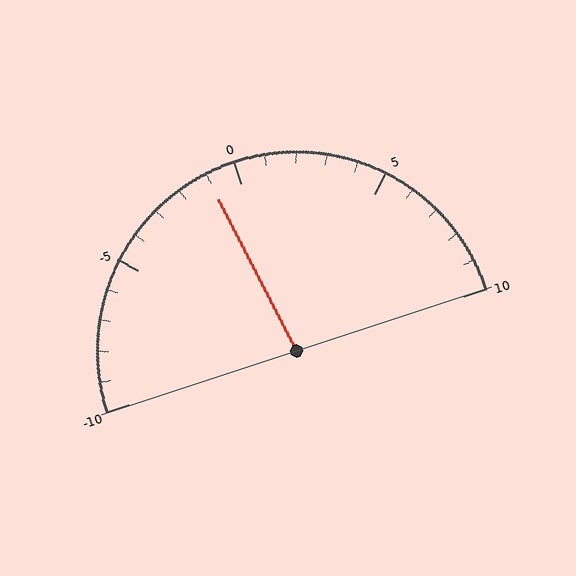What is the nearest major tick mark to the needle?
The nearest major tick mark is 0.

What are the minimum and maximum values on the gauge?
The gauge ranges from -10 to 10.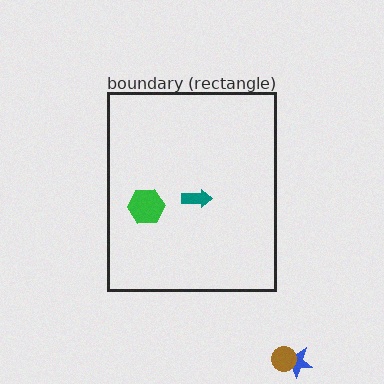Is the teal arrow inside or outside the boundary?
Inside.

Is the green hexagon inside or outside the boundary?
Inside.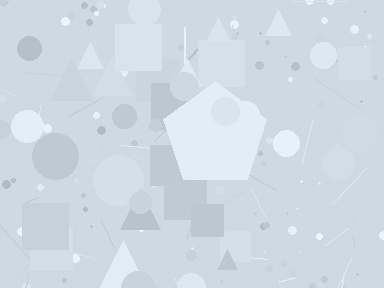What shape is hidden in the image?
A pentagon is hidden in the image.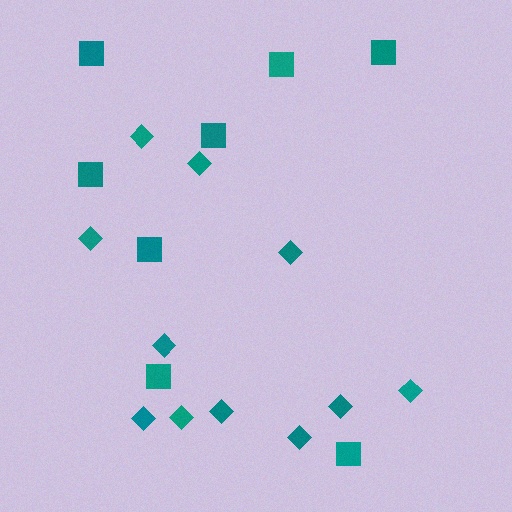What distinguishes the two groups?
There are 2 groups: one group of diamonds (11) and one group of squares (8).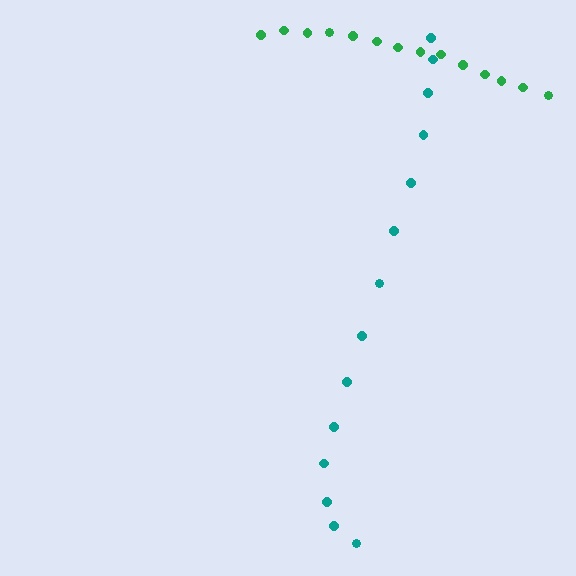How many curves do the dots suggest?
There are 2 distinct paths.